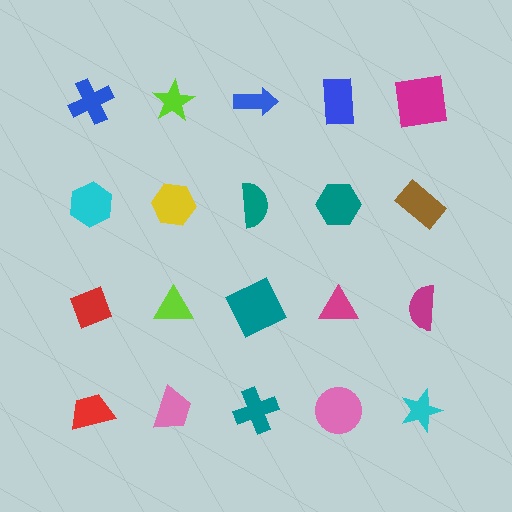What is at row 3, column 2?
A lime triangle.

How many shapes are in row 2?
5 shapes.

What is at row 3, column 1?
A red diamond.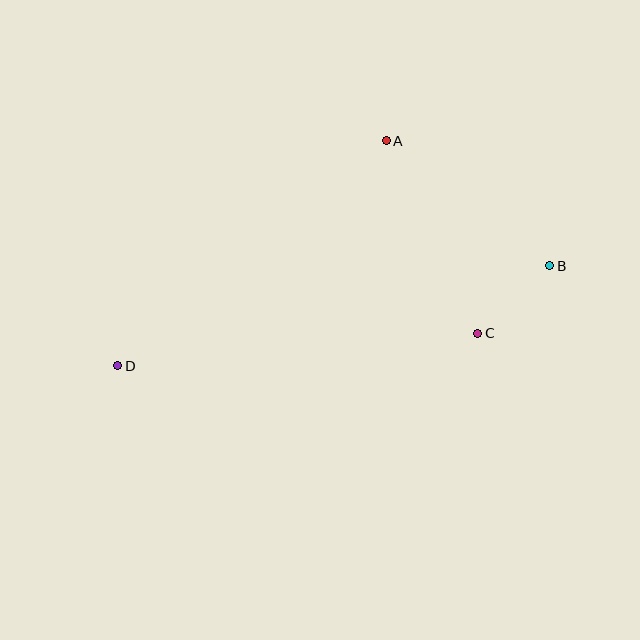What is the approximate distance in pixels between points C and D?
The distance between C and D is approximately 362 pixels.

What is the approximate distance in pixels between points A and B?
The distance between A and B is approximately 206 pixels.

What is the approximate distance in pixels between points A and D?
The distance between A and D is approximately 350 pixels.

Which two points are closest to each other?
Points B and C are closest to each other.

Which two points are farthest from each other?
Points B and D are farthest from each other.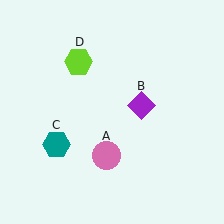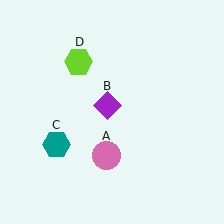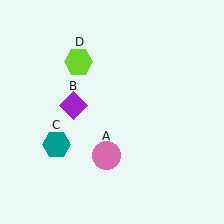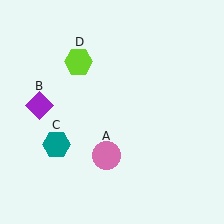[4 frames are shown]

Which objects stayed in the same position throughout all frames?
Pink circle (object A) and teal hexagon (object C) and lime hexagon (object D) remained stationary.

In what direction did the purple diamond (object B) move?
The purple diamond (object B) moved left.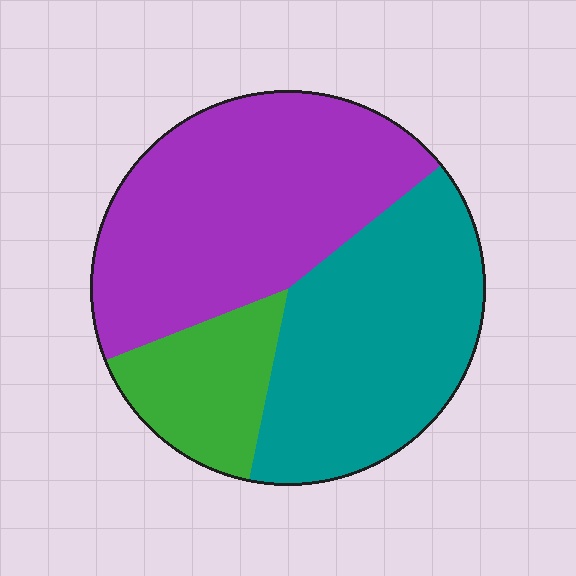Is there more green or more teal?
Teal.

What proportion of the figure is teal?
Teal covers roughly 40% of the figure.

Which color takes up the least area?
Green, at roughly 15%.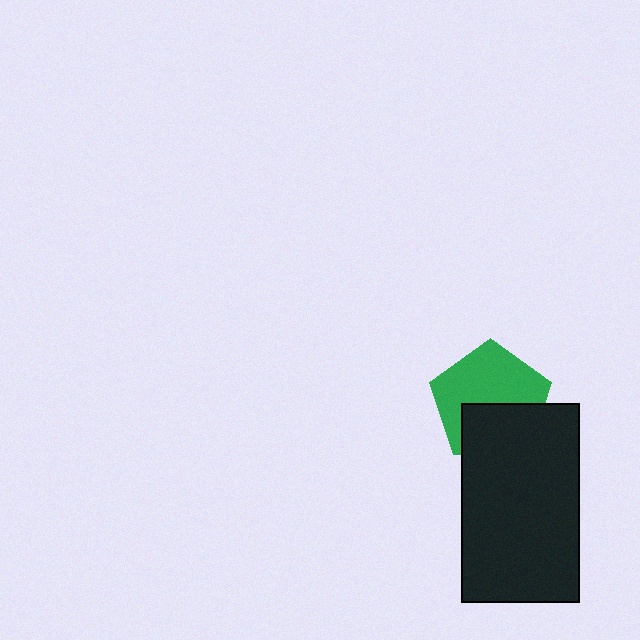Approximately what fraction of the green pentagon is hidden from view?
Roughly 39% of the green pentagon is hidden behind the black rectangle.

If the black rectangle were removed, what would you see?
You would see the complete green pentagon.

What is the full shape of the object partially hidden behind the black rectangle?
The partially hidden object is a green pentagon.